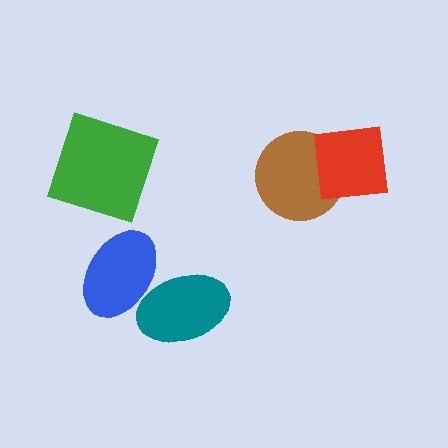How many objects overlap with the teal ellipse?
1 object overlaps with the teal ellipse.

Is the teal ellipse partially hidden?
Yes, it is partially covered by another shape.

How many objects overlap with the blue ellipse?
1 object overlaps with the blue ellipse.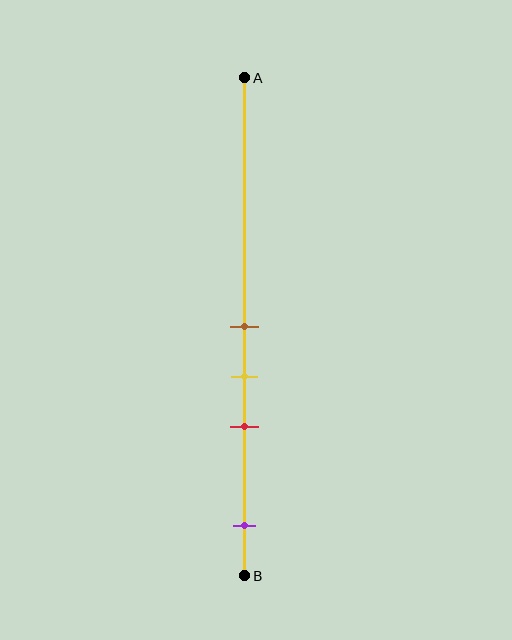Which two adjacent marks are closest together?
The brown and yellow marks are the closest adjacent pair.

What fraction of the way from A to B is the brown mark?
The brown mark is approximately 50% (0.5) of the way from A to B.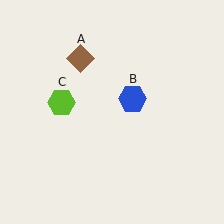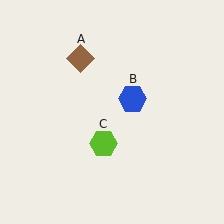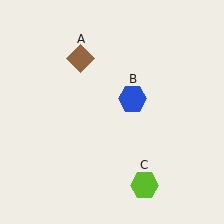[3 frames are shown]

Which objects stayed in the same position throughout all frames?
Brown diamond (object A) and blue hexagon (object B) remained stationary.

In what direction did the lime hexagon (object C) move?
The lime hexagon (object C) moved down and to the right.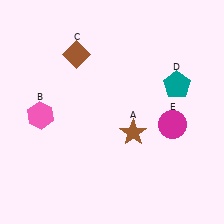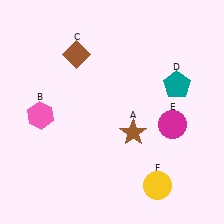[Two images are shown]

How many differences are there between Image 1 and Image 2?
There is 1 difference between the two images.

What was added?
A yellow circle (F) was added in Image 2.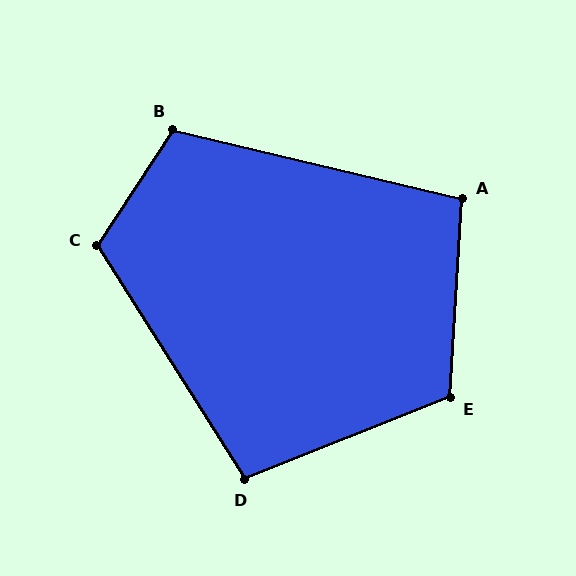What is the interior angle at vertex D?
Approximately 101 degrees (obtuse).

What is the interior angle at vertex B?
Approximately 110 degrees (obtuse).